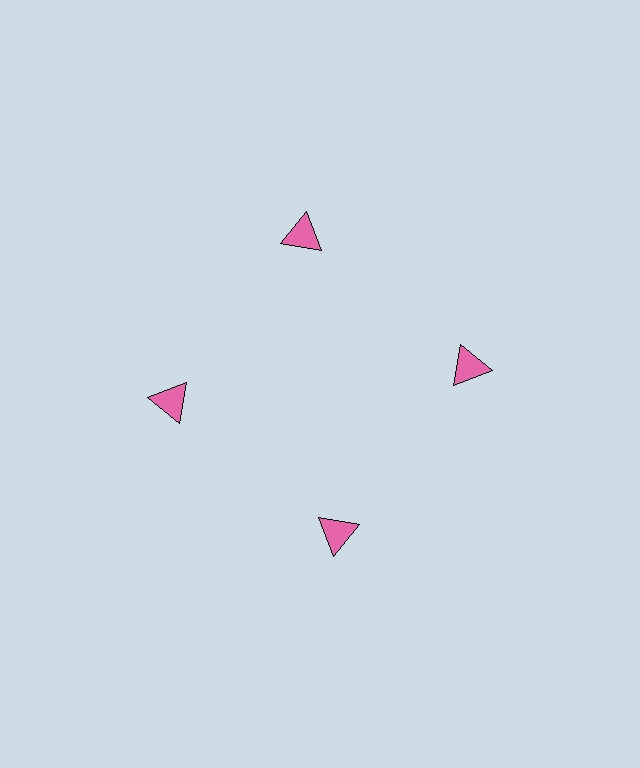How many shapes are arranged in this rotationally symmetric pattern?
There are 4 shapes, arranged in 4 groups of 1.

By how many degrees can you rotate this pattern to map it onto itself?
The pattern maps onto itself every 90 degrees of rotation.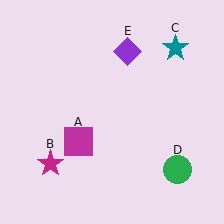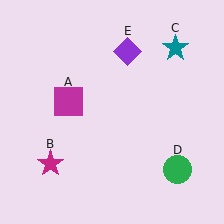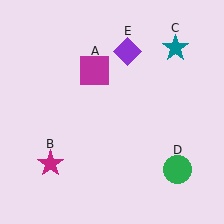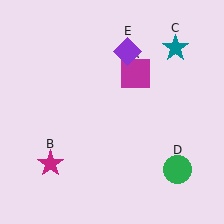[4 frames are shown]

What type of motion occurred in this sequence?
The magenta square (object A) rotated clockwise around the center of the scene.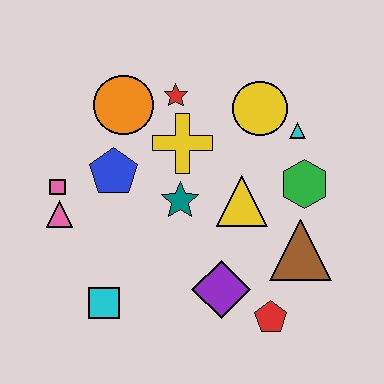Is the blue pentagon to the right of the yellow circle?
No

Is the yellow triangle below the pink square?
Yes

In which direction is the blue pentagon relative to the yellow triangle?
The blue pentagon is to the left of the yellow triangle.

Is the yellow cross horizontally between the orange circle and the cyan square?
No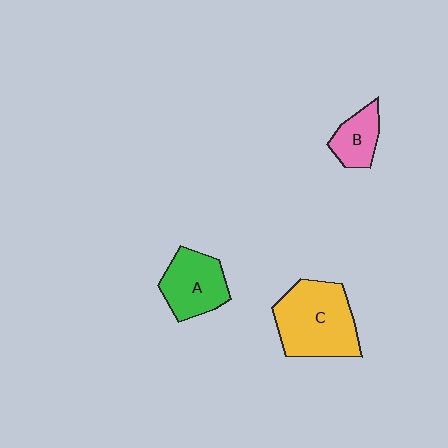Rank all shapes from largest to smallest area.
From largest to smallest: C (yellow), A (green), B (pink).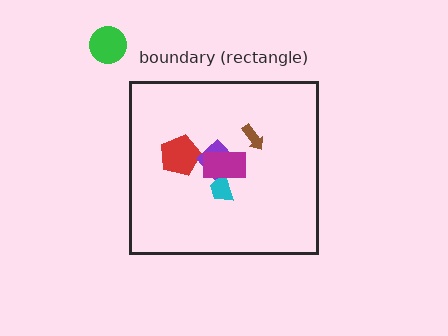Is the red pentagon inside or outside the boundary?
Inside.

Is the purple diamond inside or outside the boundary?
Inside.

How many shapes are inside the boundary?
5 inside, 1 outside.